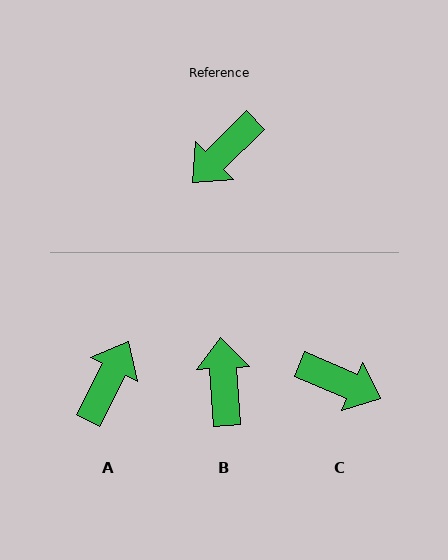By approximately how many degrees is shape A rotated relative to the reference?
Approximately 162 degrees clockwise.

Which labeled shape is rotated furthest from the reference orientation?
A, about 162 degrees away.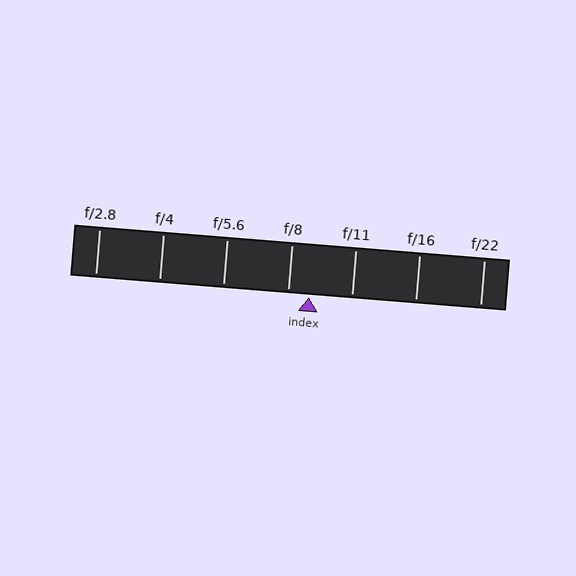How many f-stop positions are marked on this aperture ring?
There are 7 f-stop positions marked.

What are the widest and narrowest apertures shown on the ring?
The widest aperture shown is f/2.8 and the narrowest is f/22.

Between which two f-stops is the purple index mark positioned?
The index mark is between f/8 and f/11.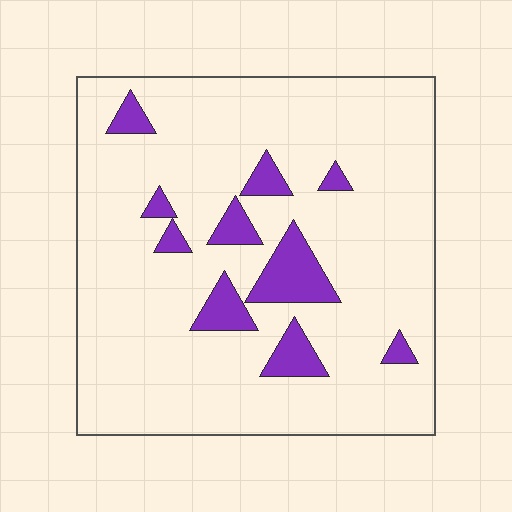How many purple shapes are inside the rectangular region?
10.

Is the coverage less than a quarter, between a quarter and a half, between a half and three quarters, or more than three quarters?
Less than a quarter.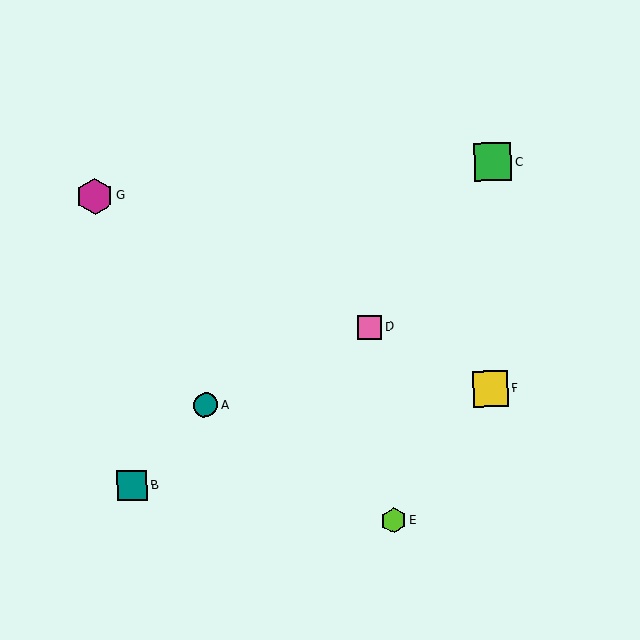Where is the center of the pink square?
The center of the pink square is at (370, 327).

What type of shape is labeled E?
Shape E is a lime hexagon.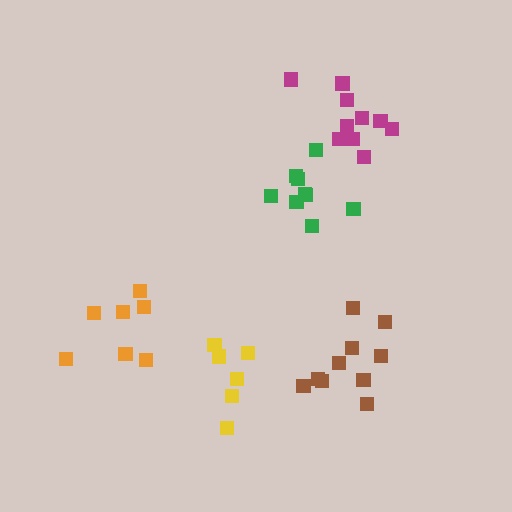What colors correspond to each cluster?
The clusters are colored: yellow, brown, magenta, green, orange.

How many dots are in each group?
Group 1: 6 dots, Group 2: 10 dots, Group 3: 10 dots, Group 4: 9 dots, Group 5: 7 dots (42 total).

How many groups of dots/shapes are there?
There are 5 groups.